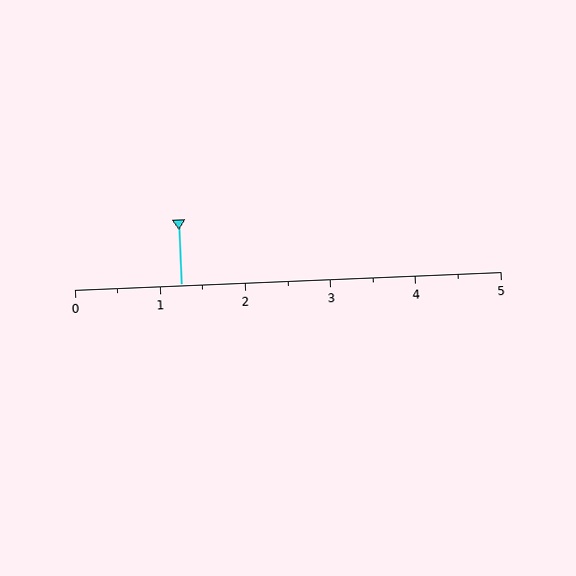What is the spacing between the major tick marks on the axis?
The major ticks are spaced 1 apart.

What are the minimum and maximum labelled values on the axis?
The axis runs from 0 to 5.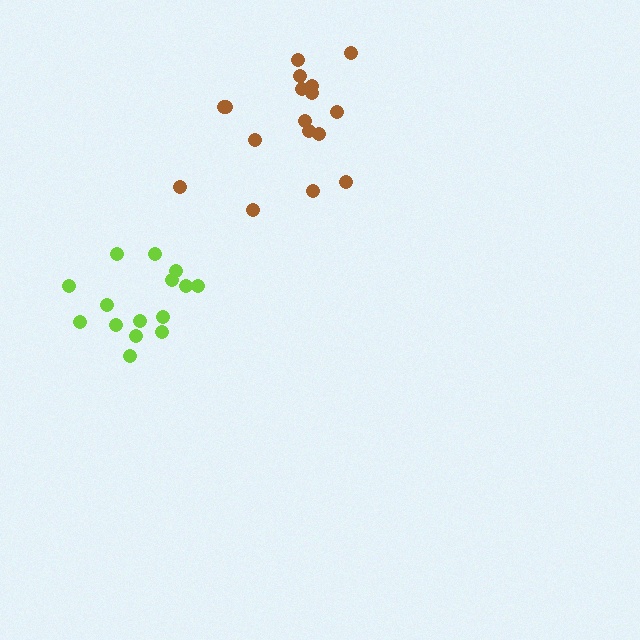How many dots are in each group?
Group 1: 15 dots, Group 2: 17 dots (32 total).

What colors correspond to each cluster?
The clusters are colored: lime, brown.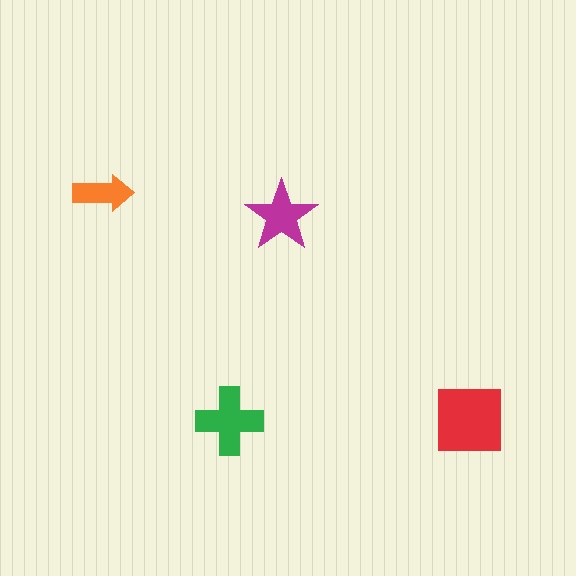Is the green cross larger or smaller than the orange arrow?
Larger.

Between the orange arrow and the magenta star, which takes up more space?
The magenta star.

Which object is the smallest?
The orange arrow.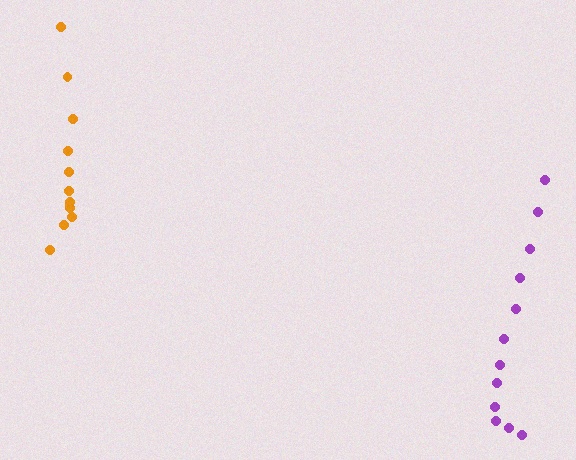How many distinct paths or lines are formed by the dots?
There are 2 distinct paths.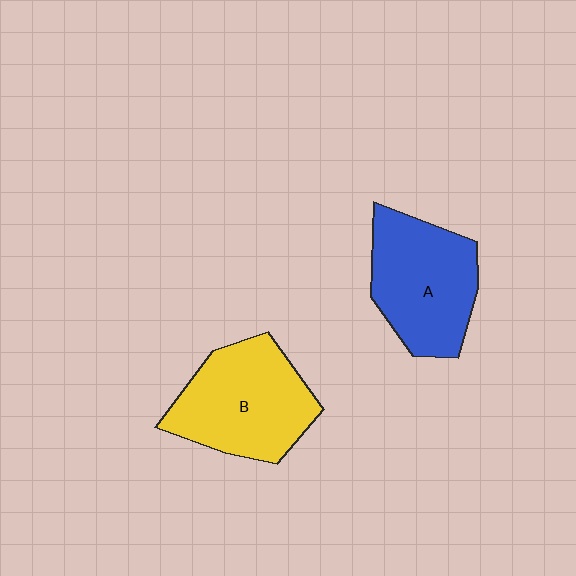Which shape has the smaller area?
Shape A (blue).